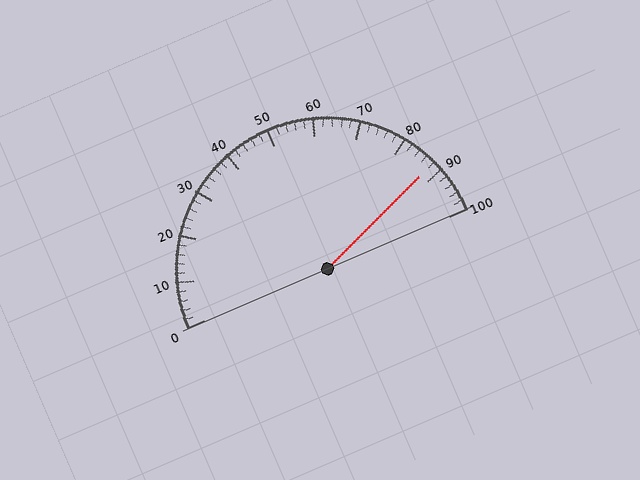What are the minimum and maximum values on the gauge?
The gauge ranges from 0 to 100.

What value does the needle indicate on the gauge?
The needle indicates approximately 88.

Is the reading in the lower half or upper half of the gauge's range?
The reading is in the upper half of the range (0 to 100).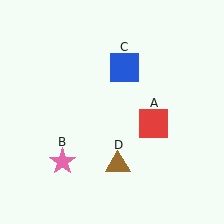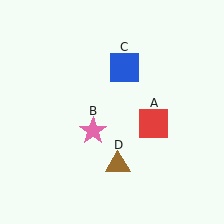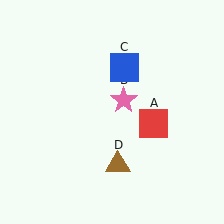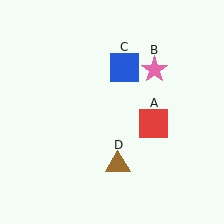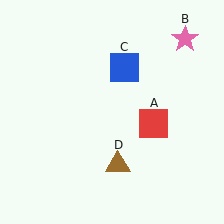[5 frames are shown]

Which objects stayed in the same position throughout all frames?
Red square (object A) and blue square (object C) and brown triangle (object D) remained stationary.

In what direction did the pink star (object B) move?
The pink star (object B) moved up and to the right.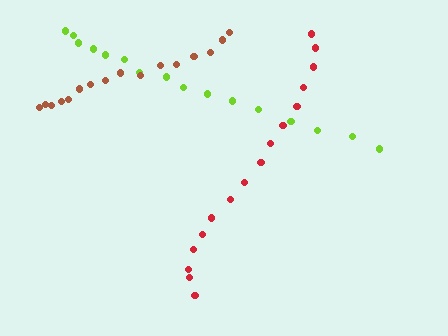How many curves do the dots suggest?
There are 3 distinct paths.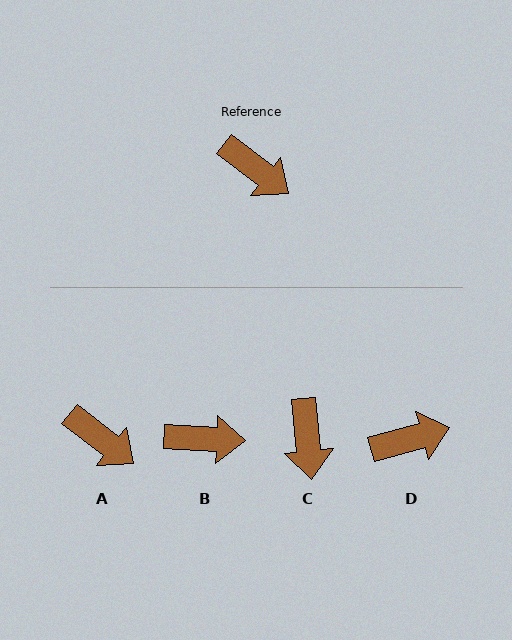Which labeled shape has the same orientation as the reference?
A.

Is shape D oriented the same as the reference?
No, it is off by about 54 degrees.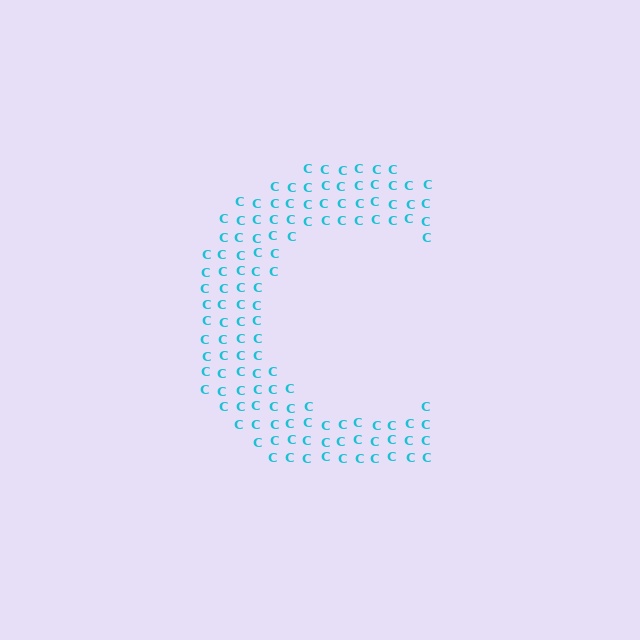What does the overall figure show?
The overall figure shows the letter C.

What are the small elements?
The small elements are letter C's.